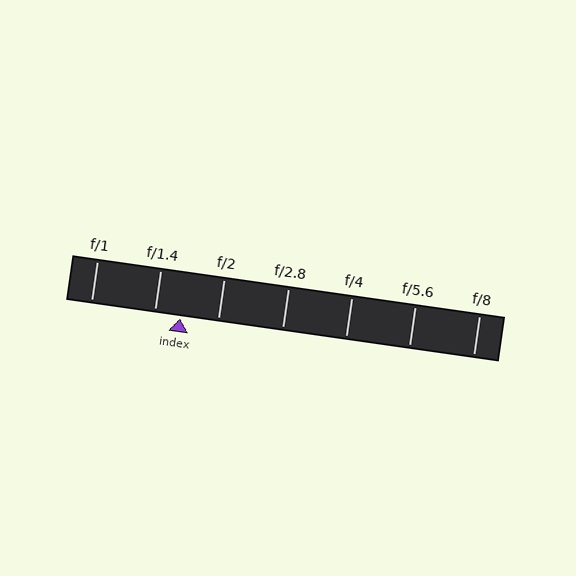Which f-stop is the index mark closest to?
The index mark is closest to f/1.4.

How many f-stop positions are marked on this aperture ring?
There are 7 f-stop positions marked.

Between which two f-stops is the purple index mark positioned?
The index mark is between f/1.4 and f/2.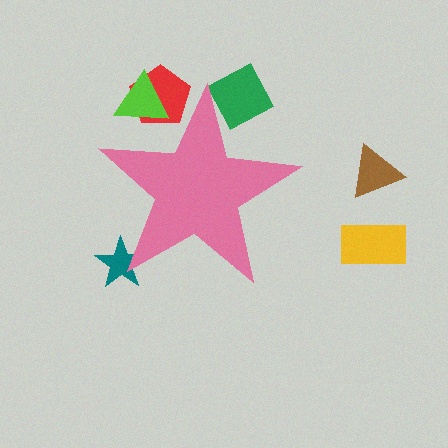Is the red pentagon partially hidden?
Yes, the red pentagon is partially hidden behind the pink star.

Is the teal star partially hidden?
Yes, the teal star is partially hidden behind the pink star.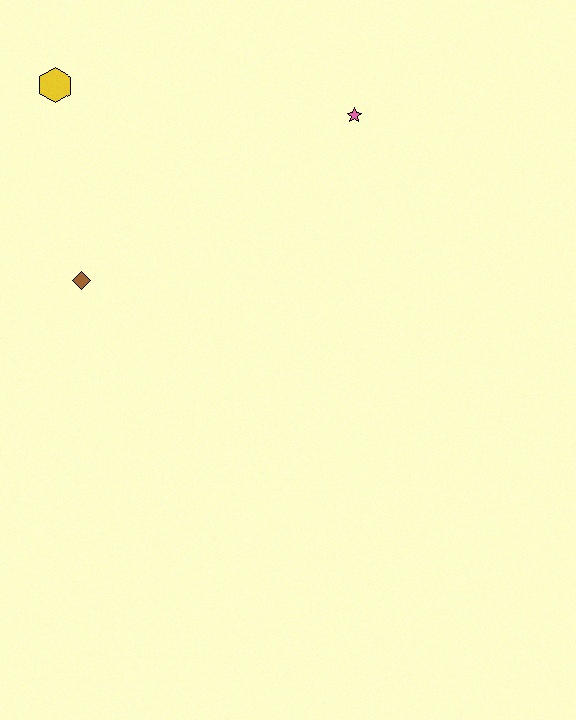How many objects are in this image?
There are 3 objects.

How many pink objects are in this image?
There is 1 pink object.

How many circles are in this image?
There are no circles.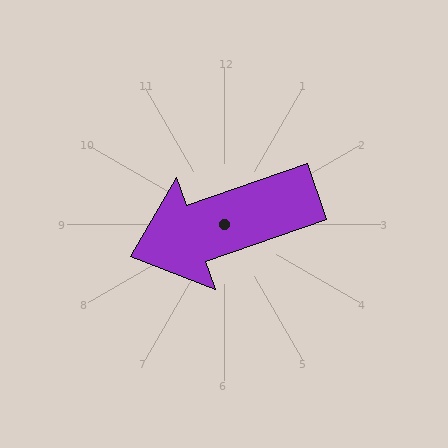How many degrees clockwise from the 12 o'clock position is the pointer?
Approximately 251 degrees.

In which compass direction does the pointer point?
West.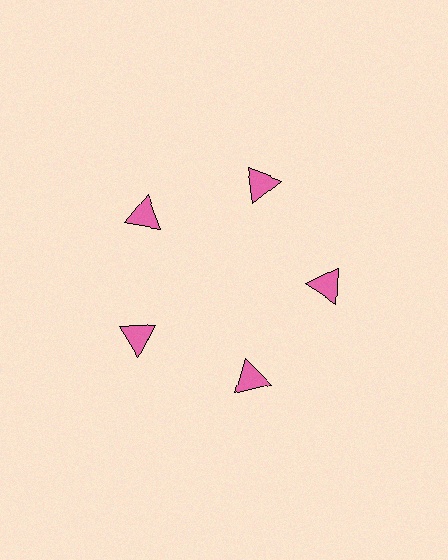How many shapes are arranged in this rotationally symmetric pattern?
There are 5 shapes, arranged in 5 groups of 1.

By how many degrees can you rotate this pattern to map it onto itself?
The pattern maps onto itself every 72 degrees of rotation.